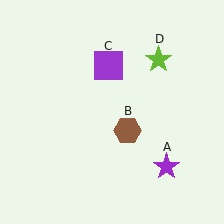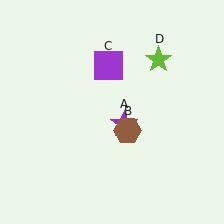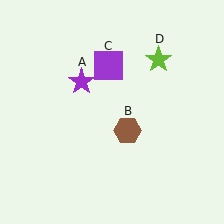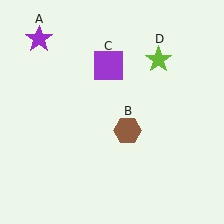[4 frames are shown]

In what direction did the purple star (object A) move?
The purple star (object A) moved up and to the left.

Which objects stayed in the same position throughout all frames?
Brown hexagon (object B) and purple square (object C) and lime star (object D) remained stationary.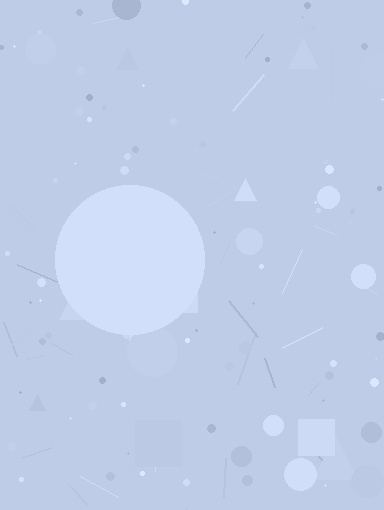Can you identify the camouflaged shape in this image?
The camouflaged shape is a circle.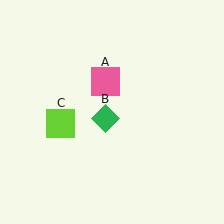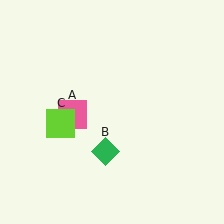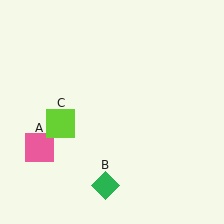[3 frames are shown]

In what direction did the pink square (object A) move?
The pink square (object A) moved down and to the left.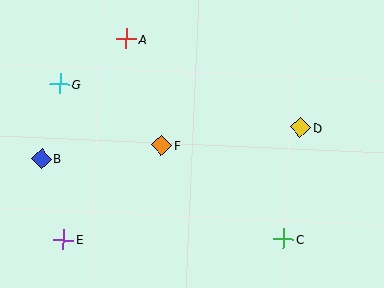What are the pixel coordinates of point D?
Point D is at (301, 128).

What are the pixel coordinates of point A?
Point A is at (126, 39).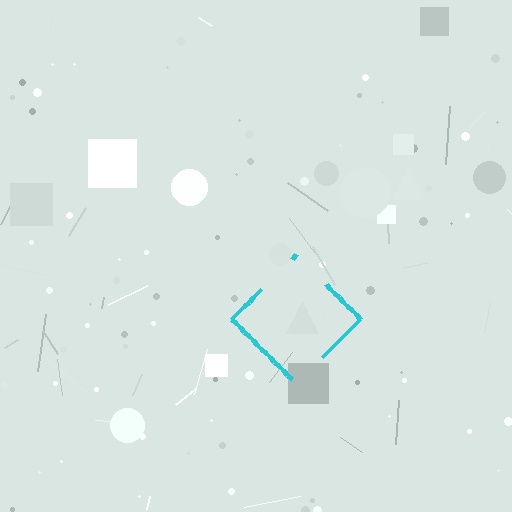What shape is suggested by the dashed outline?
The dashed outline suggests a diamond.